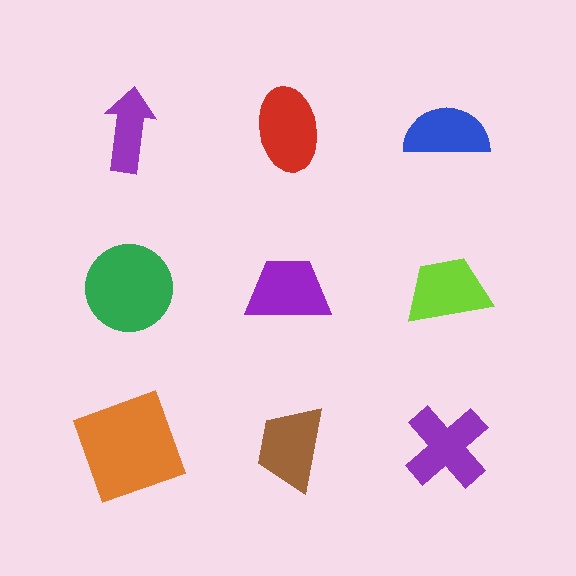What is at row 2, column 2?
A purple trapezoid.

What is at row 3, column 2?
A brown trapezoid.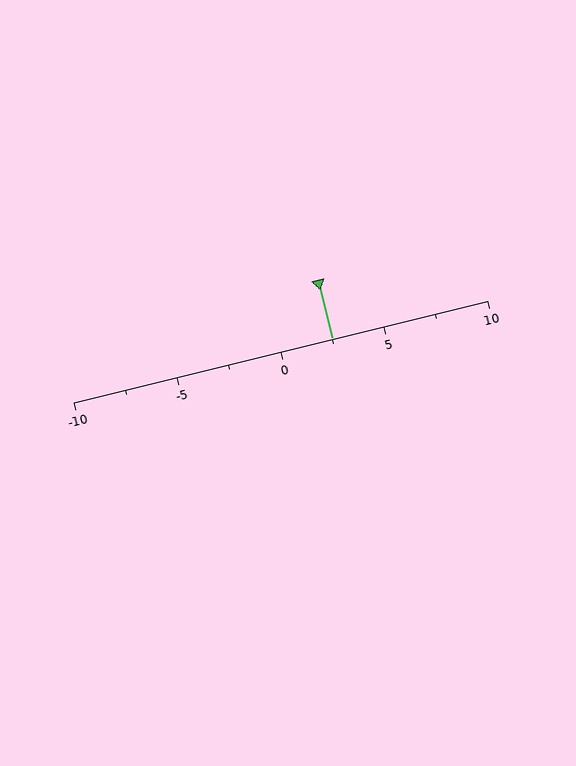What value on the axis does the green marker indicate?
The marker indicates approximately 2.5.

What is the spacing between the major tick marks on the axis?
The major ticks are spaced 5 apart.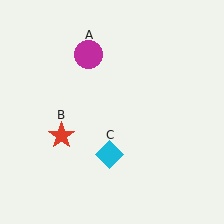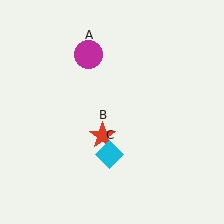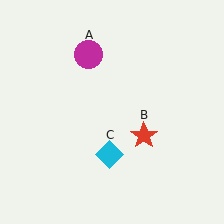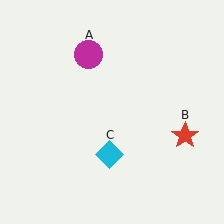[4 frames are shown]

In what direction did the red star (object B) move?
The red star (object B) moved right.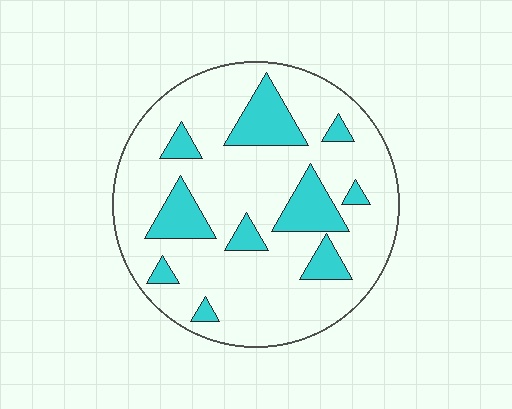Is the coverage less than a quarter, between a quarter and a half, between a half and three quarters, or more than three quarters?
Less than a quarter.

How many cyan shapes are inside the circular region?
10.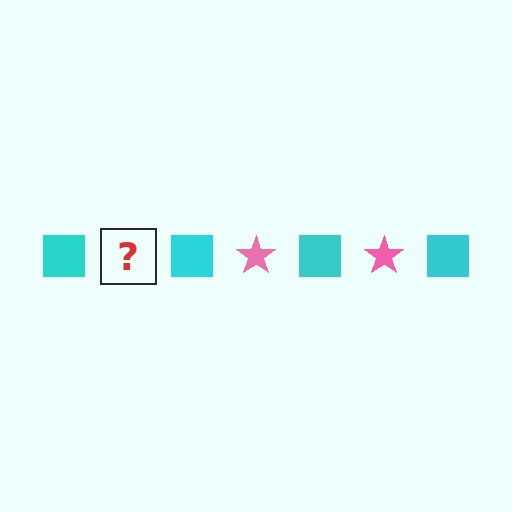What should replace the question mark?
The question mark should be replaced with a pink star.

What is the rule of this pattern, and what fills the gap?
The rule is that the pattern alternates between cyan square and pink star. The gap should be filled with a pink star.